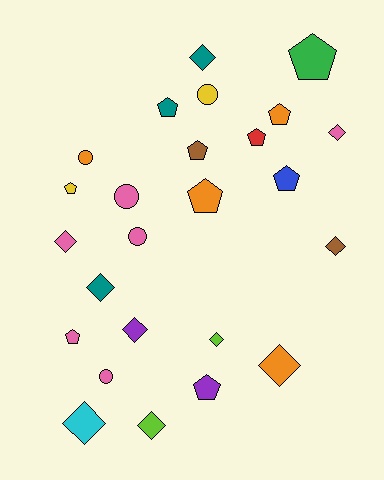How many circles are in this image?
There are 5 circles.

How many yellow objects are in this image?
There are 2 yellow objects.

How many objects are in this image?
There are 25 objects.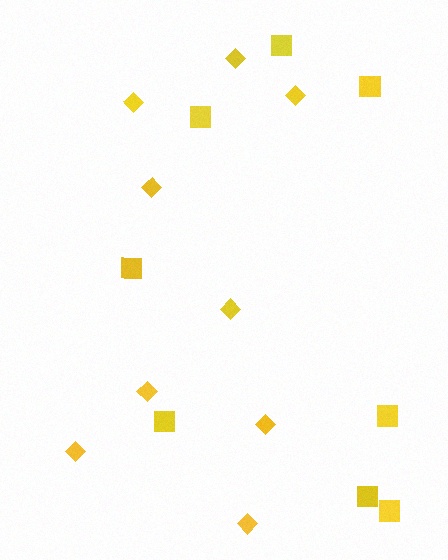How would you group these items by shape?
There are 2 groups: one group of squares (8) and one group of diamonds (9).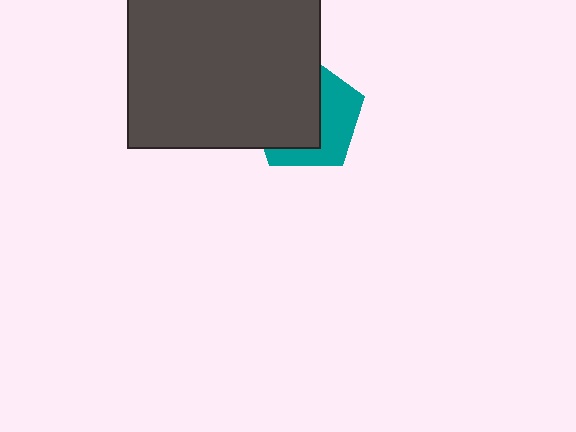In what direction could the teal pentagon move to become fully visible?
The teal pentagon could move right. That would shift it out from behind the dark gray square entirely.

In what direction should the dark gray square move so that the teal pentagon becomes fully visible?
The dark gray square should move left. That is the shortest direction to clear the overlap and leave the teal pentagon fully visible.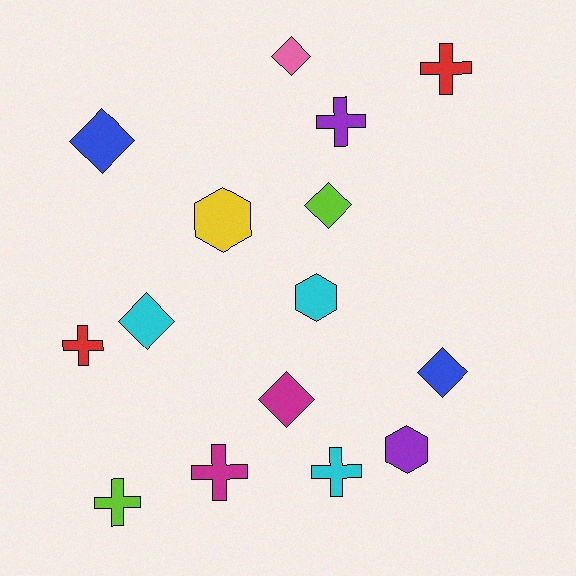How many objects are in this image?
There are 15 objects.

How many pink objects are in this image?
There is 1 pink object.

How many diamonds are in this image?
There are 6 diamonds.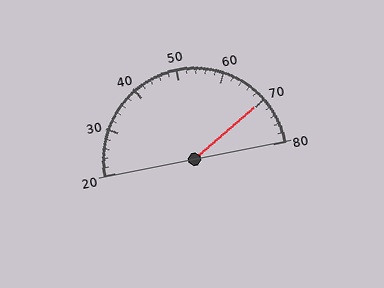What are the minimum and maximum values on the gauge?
The gauge ranges from 20 to 80.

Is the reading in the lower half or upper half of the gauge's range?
The reading is in the upper half of the range (20 to 80).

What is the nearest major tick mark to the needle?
The nearest major tick mark is 70.